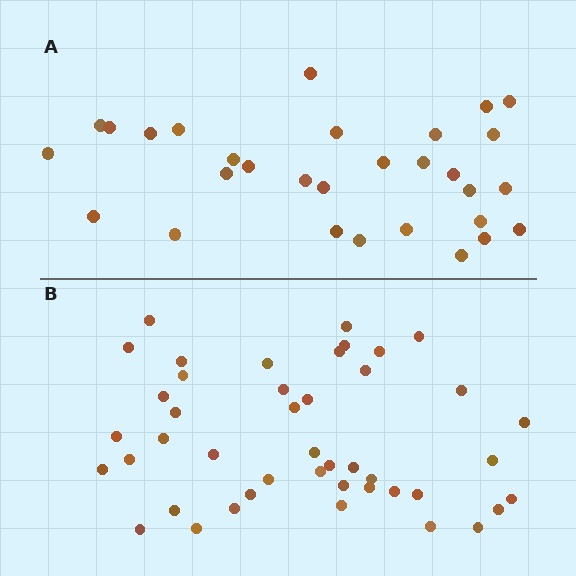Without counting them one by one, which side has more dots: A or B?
Region B (the bottom region) has more dots.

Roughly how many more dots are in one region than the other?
Region B has approximately 15 more dots than region A.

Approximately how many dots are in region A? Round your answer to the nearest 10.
About 30 dots.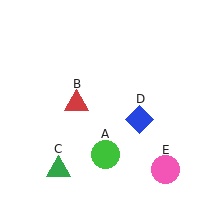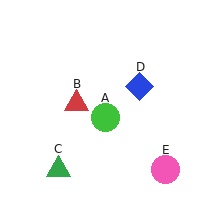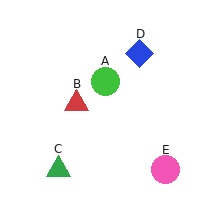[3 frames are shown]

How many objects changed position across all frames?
2 objects changed position: green circle (object A), blue diamond (object D).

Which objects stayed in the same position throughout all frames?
Red triangle (object B) and green triangle (object C) and pink circle (object E) remained stationary.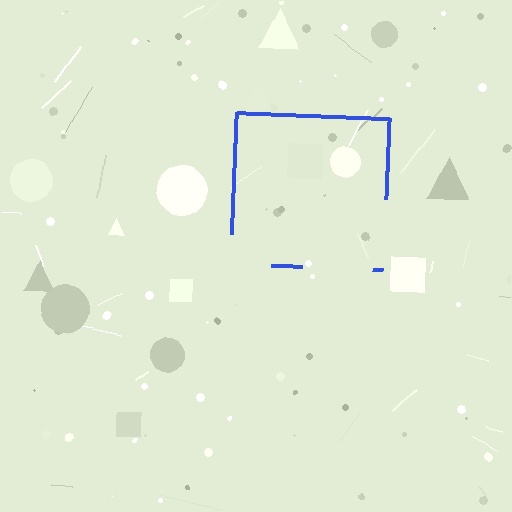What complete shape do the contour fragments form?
The contour fragments form a square.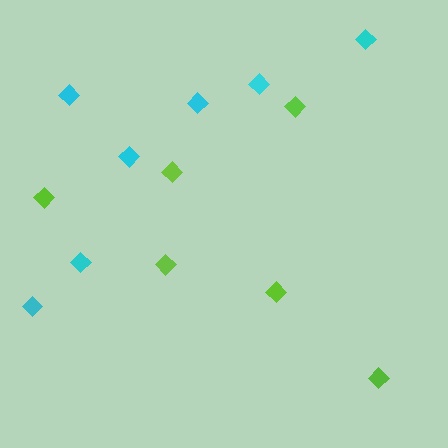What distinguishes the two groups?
There are 2 groups: one group of lime diamonds (6) and one group of cyan diamonds (7).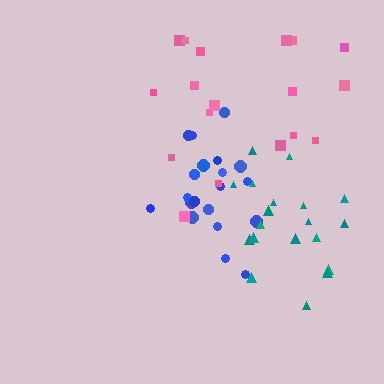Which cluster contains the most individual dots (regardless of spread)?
Blue (20).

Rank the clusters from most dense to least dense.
blue, teal, pink.